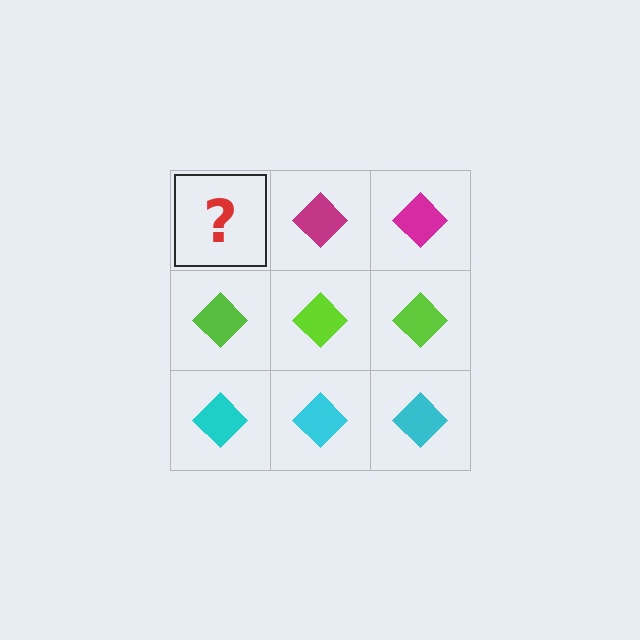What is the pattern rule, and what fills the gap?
The rule is that each row has a consistent color. The gap should be filled with a magenta diamond.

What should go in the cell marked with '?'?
The missing cell should contain a magenta diamond.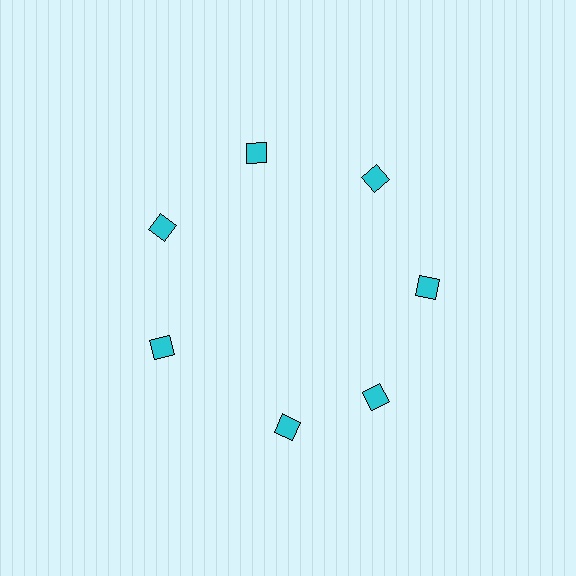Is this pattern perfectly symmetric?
No. The 7 cyan diamonds are arranged in a ring, but one element near the 6 o'clock position is rotated out of alignment along the ring, breaking the 7-fold rotational symmetry.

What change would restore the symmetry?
The symmetry would be restored by rotating it back into even spacing with its neighbors so that all 7 diamonds sit at equal angles and equal distance from the center.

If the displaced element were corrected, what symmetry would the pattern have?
It would have 7-fold rotational symmetry — the pattern would map onto itself every 51 degrees.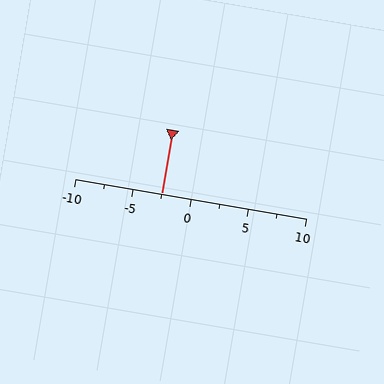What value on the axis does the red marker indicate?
The marker indicates approximately -2.5.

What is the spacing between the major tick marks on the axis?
The major ticks are spaced 5 apart.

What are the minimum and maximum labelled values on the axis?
The axis runs from -10 to 10.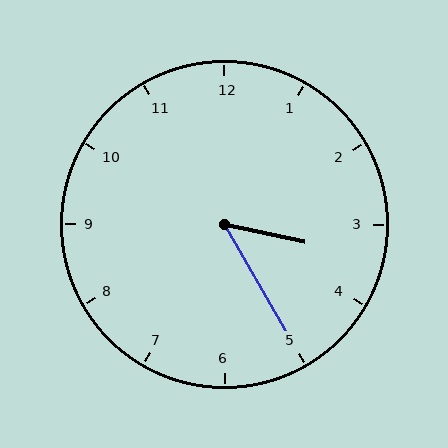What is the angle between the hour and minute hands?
Approximately 48 degrees.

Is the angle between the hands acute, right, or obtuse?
It is acute.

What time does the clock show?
3:25.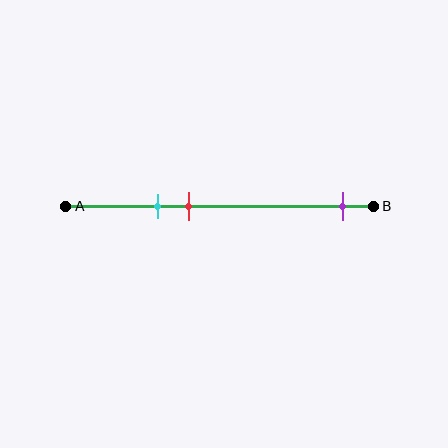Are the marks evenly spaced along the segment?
No, the marks are not evenly spaced.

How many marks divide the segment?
There are 3 marks dividing the segment.